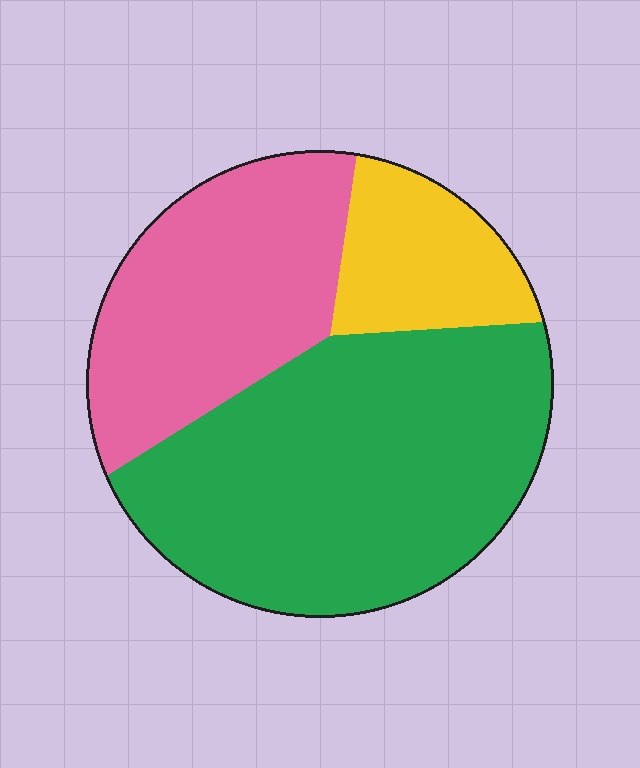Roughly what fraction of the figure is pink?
Pink covers 31% of the figure.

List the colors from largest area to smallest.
From largest to smallest: green, pink, yellow.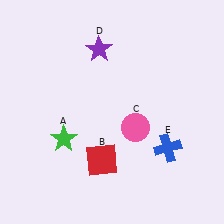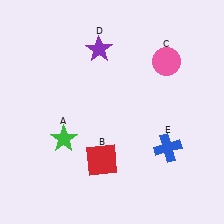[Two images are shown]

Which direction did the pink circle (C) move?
The pink circle (C) moved up.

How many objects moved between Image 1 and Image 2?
1 object moved between the two images.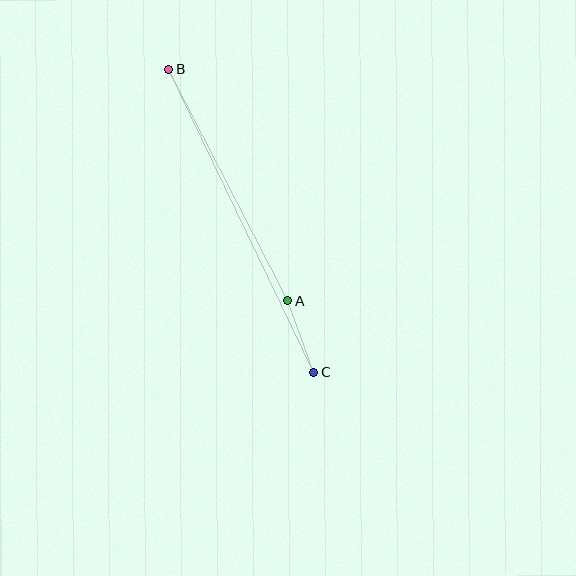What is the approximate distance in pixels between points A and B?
The distance between A and B is approximately 260 pixels.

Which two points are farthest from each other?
Points B and C are farthest from each other.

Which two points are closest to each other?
Points A and C are closest to each other.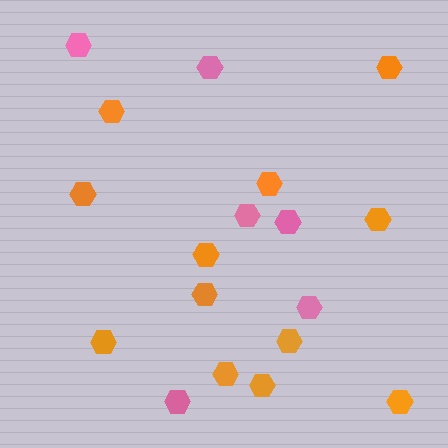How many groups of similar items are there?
There are 2 groups: one group of pink hexagons (6) and one group of orange hexagons (12).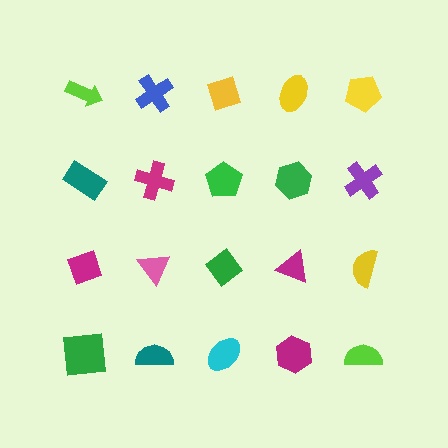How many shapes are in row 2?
5 shapes.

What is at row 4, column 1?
A green square.